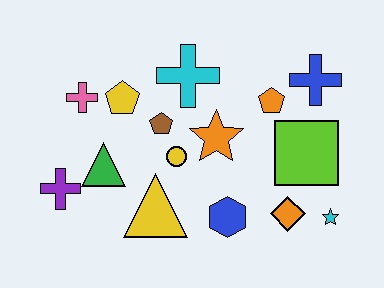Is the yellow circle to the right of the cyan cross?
No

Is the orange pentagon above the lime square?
Yes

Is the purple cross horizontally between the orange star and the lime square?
No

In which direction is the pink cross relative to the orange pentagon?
The pink cross is to the left of the orange pentagon.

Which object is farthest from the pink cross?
The cyan star is farthest from the pink cross.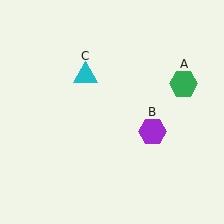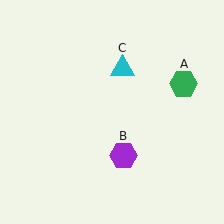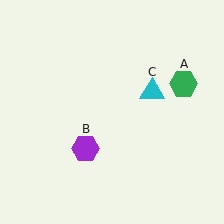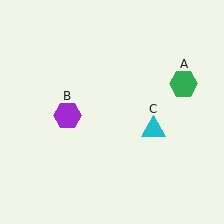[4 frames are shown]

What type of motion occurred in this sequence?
The purple hexagon (object B), cyan triangle (object C) rotated clockwise around the center of the scene.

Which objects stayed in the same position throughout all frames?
Green hexagon (object A) remained stationary.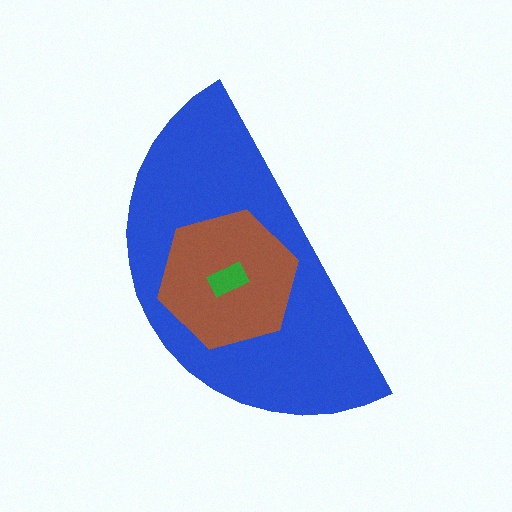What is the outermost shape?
The blue semicircle.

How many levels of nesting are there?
3.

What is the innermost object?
The green rectangle.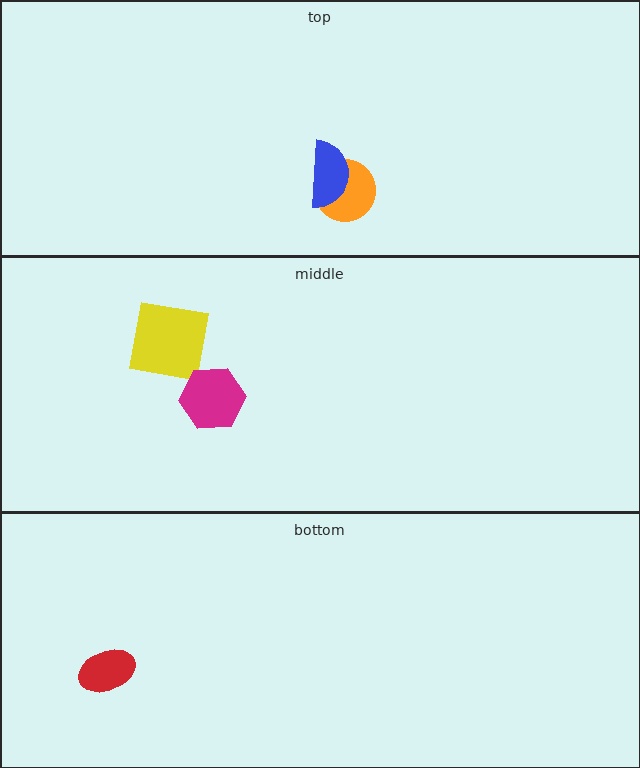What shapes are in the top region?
The orange circle, the blue semicircle.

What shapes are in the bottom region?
The red ellipse.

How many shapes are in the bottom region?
1.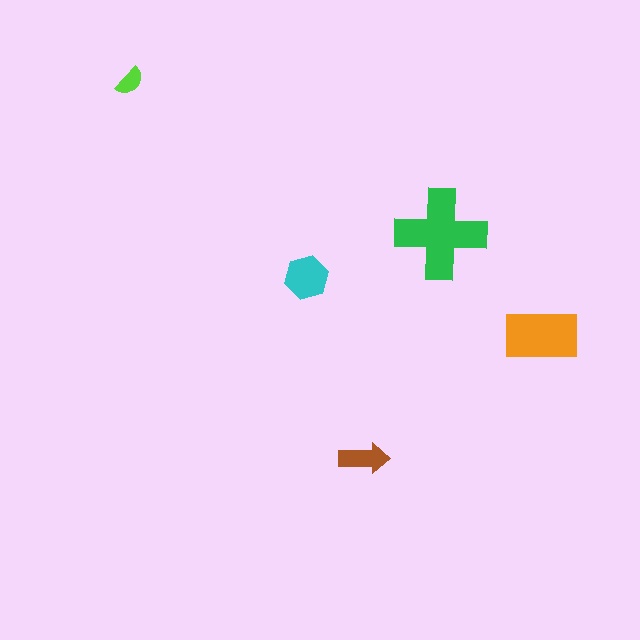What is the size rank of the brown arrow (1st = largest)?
4th.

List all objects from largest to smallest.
The green cross, the orange rectangle, the cyan hexagon, the brown arrow, the lime semicircle.